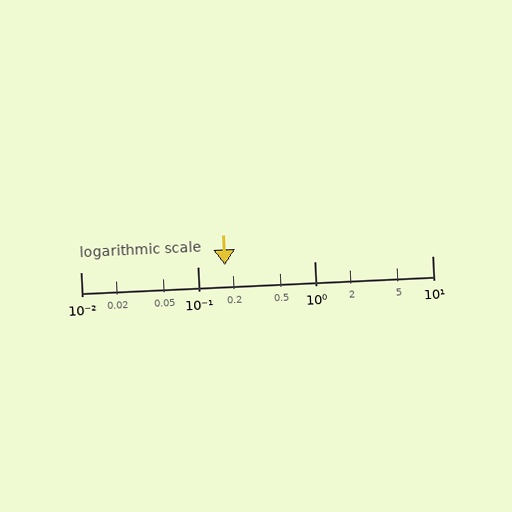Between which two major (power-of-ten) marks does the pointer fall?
The pointer is between 0.1 and 1.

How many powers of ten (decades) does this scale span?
The scale spans 3 decades, from 0.01 to 10.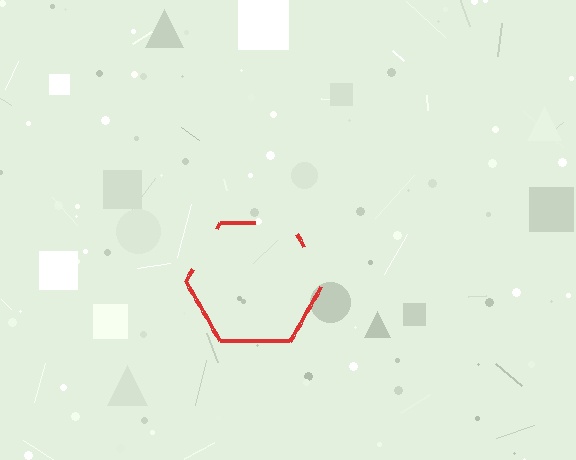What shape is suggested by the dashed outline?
The dashed outline suggests a hexagon.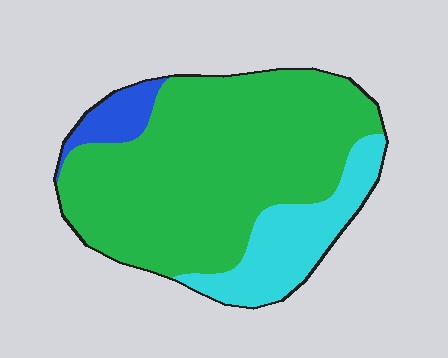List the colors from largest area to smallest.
From largest to smallest: green, cyan, blue.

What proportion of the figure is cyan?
Cyan covers 20% of the figure.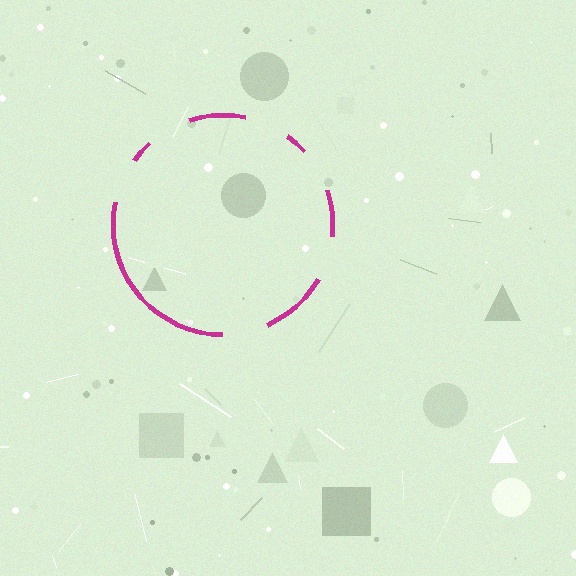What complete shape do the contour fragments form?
The contour fragments form a circle.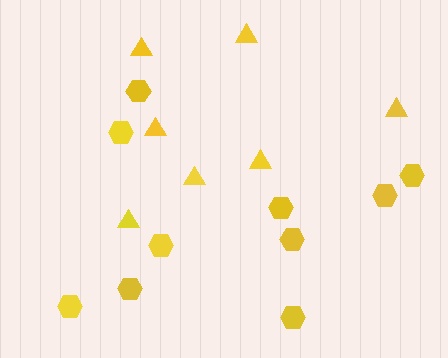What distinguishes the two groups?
There are 2 groups: one group of triangles (7) and one group of hexagons (10).